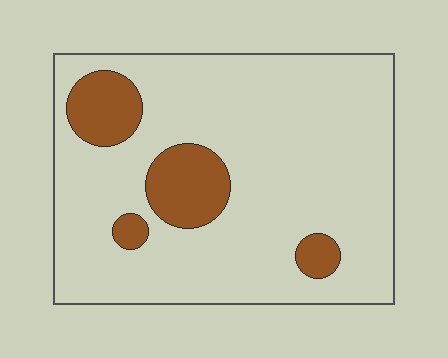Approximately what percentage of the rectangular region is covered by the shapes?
Approximately 15%.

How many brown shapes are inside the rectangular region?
4.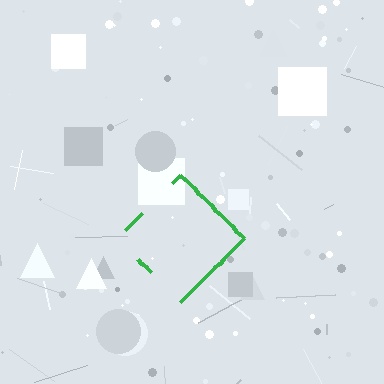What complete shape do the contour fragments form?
The contour fragments form a diamond.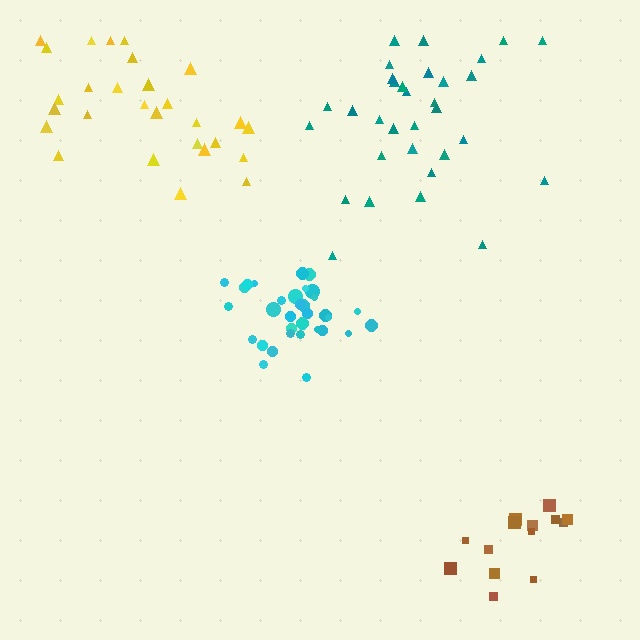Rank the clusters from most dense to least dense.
cyan, brown, teal, yellow.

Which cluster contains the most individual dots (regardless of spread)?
Cyan (33).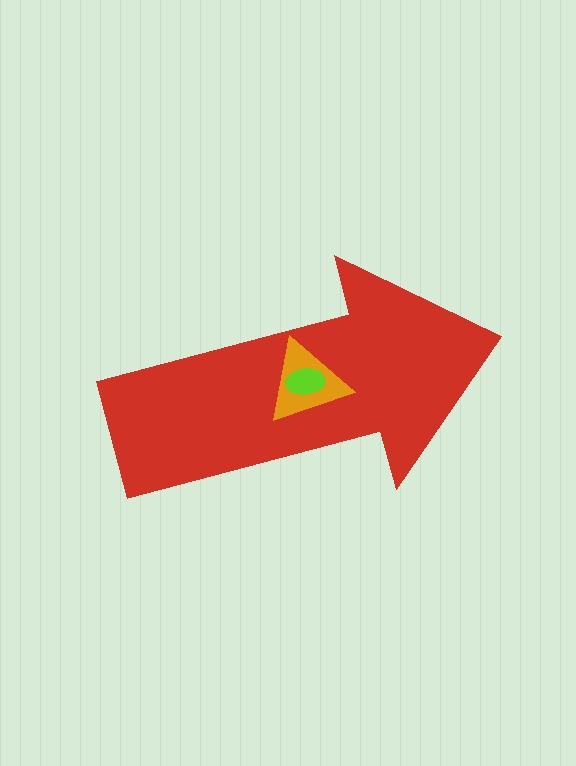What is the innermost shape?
The lime ellipse.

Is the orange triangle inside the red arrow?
Yes.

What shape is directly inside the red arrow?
The orange triangle.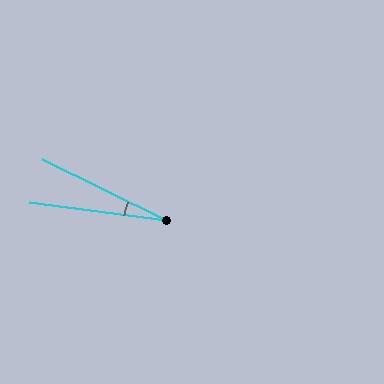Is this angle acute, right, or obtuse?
It is acute.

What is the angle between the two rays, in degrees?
Approximately 19 degrees.